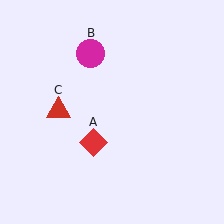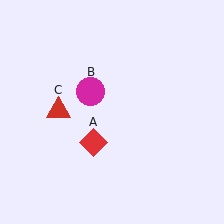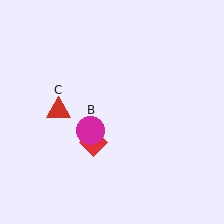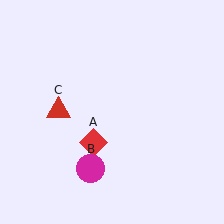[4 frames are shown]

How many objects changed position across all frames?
1 object changed position: magenta circle (object B).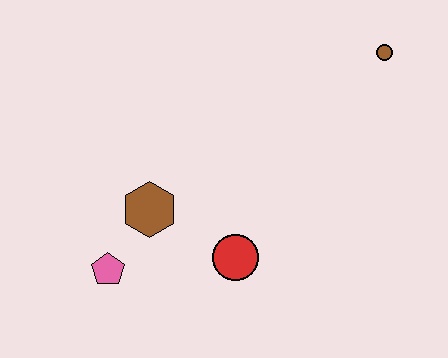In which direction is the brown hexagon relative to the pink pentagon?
The brown hexagon is above the pink pentagon.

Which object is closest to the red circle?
The brown hexagon is closest to the red circle.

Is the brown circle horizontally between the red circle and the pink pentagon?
No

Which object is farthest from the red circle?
The brown circle is farthest from the red circle.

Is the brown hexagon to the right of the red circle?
No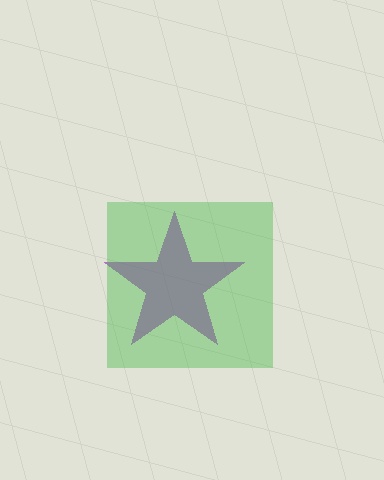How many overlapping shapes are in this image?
There are 2 overlapping shapes in the image.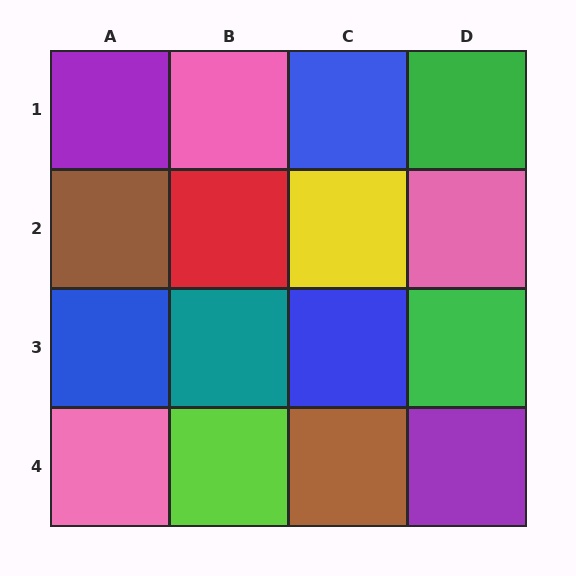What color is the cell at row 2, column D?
Pink.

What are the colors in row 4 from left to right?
Pink, lime, brown, purple.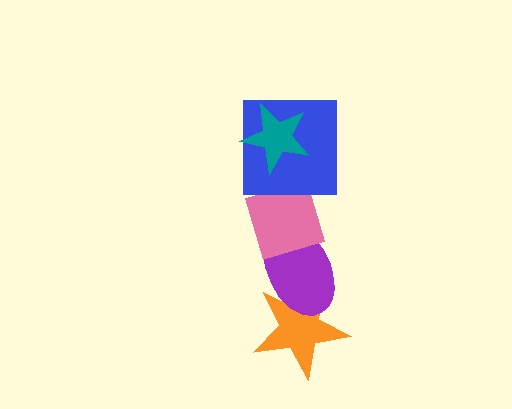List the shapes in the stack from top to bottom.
From top to bottom: the teal star, the blue square, the pink diamond, the purple ellipse, the orange star.